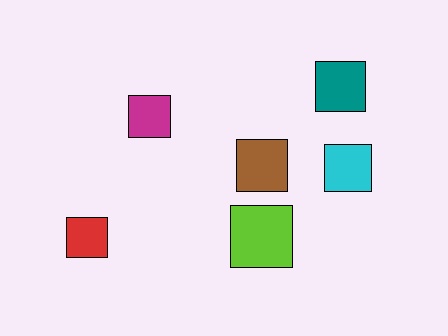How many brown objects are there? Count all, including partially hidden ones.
There is 1 brown object.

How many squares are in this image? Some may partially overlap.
There are 6 squares.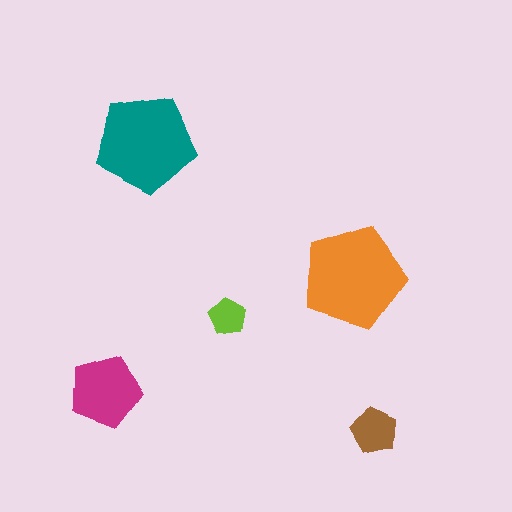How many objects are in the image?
There are 5 objects in the image.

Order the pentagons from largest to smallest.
the orange one, the teal one, the magenta one, the brown one, the lime one.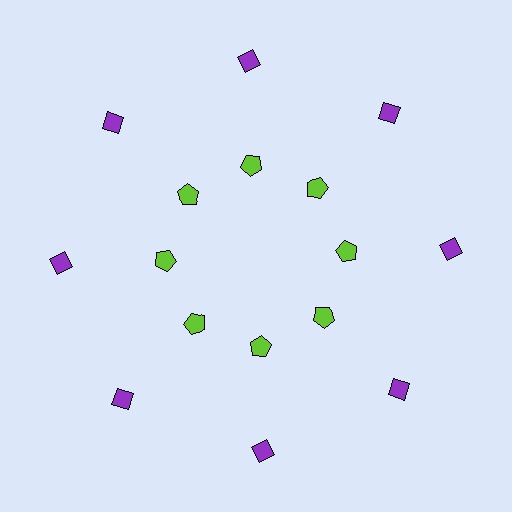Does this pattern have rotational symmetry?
Yes, this pattern has 8-fold rotational symmetry. It looks the same after rotating 45 degrees around the center.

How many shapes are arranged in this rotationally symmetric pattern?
There are 16 shapes, arranged in 8 groups of 2.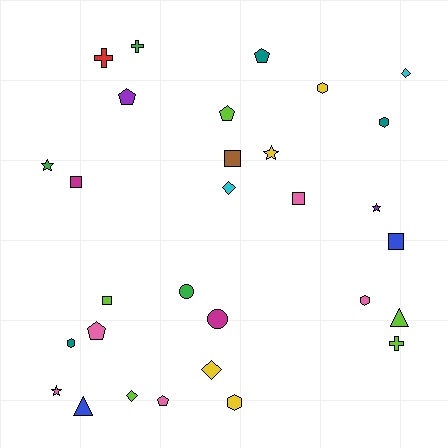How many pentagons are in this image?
There are 5 pentagons.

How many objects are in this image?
There are 30 objects.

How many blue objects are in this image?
There are 2 blue objects.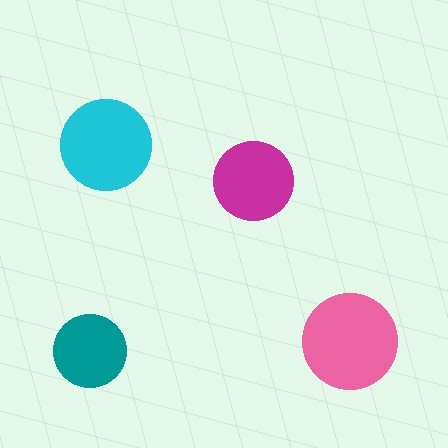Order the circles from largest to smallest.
the pink one, the cyan one, the magenta one, the teal one.